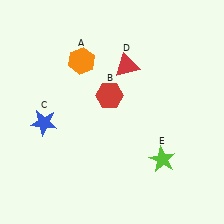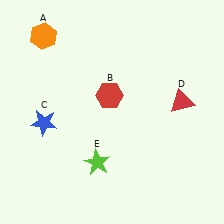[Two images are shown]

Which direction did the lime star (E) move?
The lime star (E) moved left.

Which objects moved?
The objects that moved are: the orange hexagon (A), the red triangle (D), the lime star (E).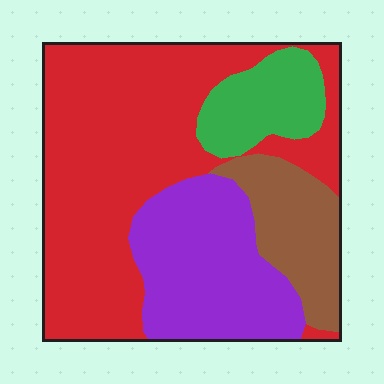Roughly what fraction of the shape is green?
Green covers around 10% of the shape.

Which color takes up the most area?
Red, at roughly 50%.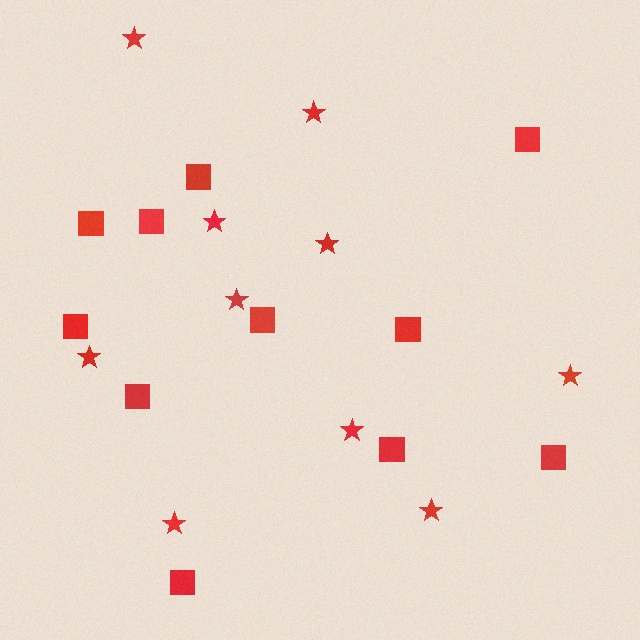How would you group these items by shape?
There are 2 groups: one group of stars (10) and one group of squares (11).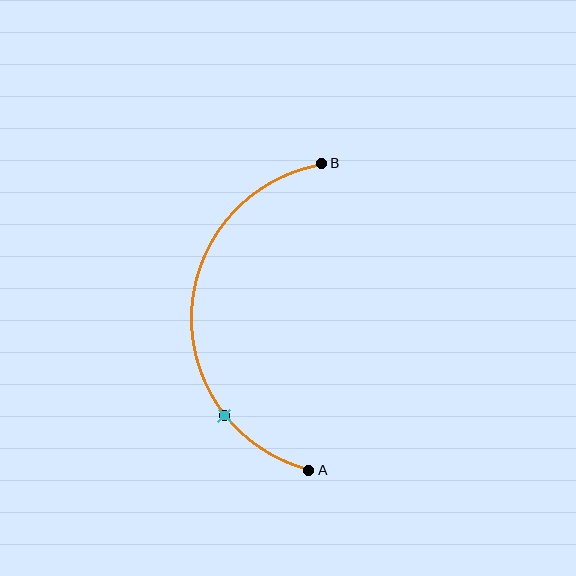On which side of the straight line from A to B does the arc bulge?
The arc bulges to the left of the straight line connecting A and B.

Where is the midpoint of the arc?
The arc midpoint is the point on the curve farthest from the straight line joining A and B. It sits to the left of that line.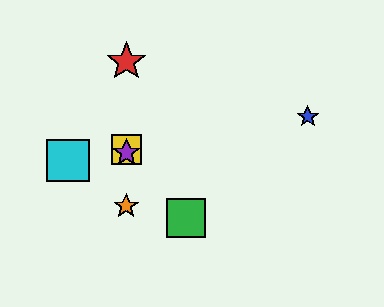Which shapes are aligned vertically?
The red star, the yellow square, the purple star, the orange star are aligned vertically.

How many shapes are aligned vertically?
4 shapes (the red star, the yellow square, the purple star, the orange star) are aligned vertically.